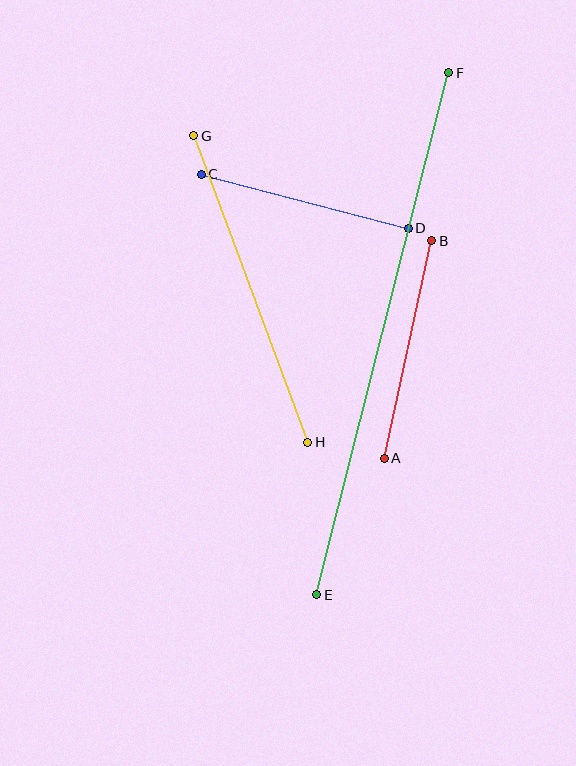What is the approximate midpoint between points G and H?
The midpoint is at approximately (251, 289) pixels.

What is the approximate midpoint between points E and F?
The midpoint is at approximately (383, 334) pixels.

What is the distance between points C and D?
The distance is approximately 214 pixels.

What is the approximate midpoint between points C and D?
The midpoint is at approximately (305, 201) pixels.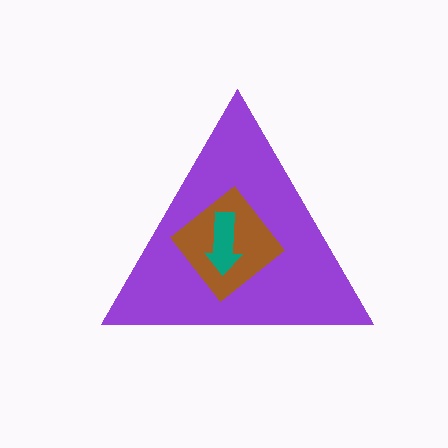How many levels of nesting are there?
3.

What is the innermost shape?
The teal arrow.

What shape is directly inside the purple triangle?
The brown diamond.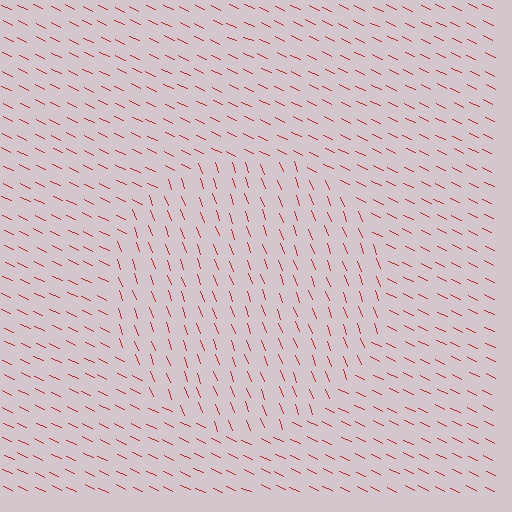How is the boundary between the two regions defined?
The boundary is defined purely by a change in line orientation (approximately 45 degrees difference). All lines are the same color and thickness.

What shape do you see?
I see a circle.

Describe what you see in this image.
The image is filled with small red line segments. A circle region in the image has lines oriented differently from the surrounding lines, creating a visible texture boundary.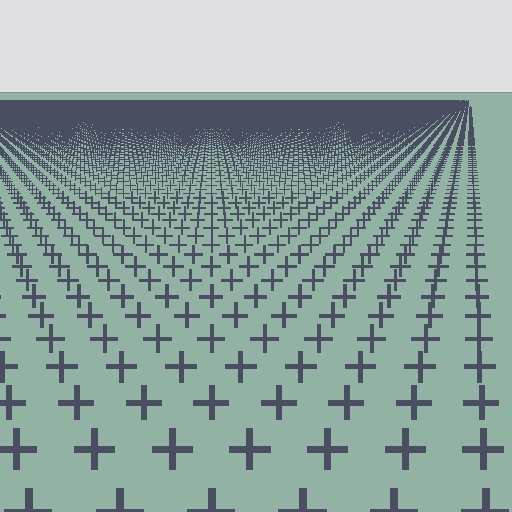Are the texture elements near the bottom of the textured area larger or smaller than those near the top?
Larger. Near the bottom, elements are closer to the viewer and appear at a bigger on-screen size.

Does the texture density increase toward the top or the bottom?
Density increases toward the top.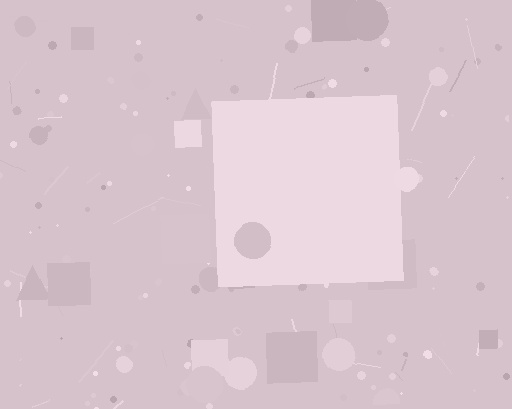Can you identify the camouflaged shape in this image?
The camouflaged shape is a square.